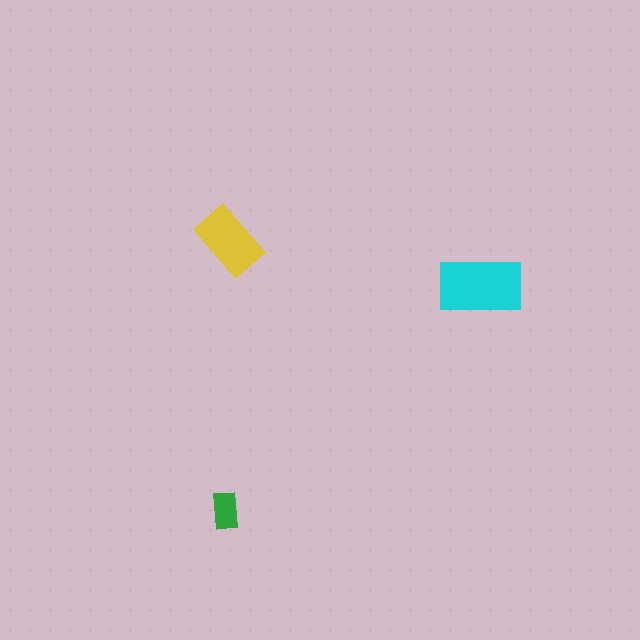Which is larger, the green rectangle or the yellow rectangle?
The yellow one.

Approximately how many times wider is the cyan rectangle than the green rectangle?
About 2 times wider.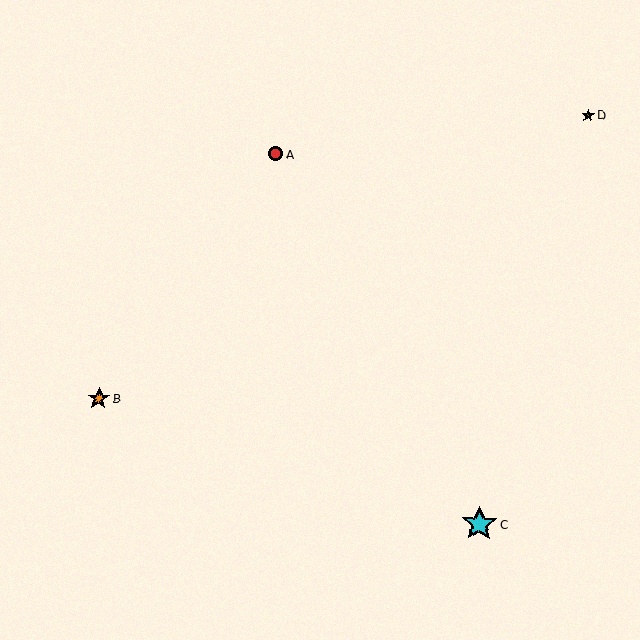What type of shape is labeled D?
Shape D is a brown star.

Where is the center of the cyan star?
The center of the cyan star is at (479, 524).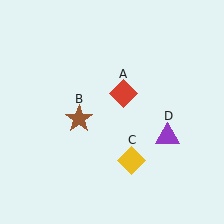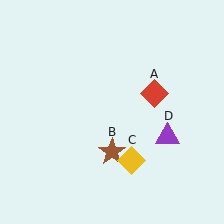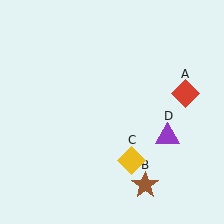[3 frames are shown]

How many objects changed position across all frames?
2 objects changed position: red diamond (object A), brown star (object B).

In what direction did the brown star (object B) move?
The brown star (object B) moved down and to the right.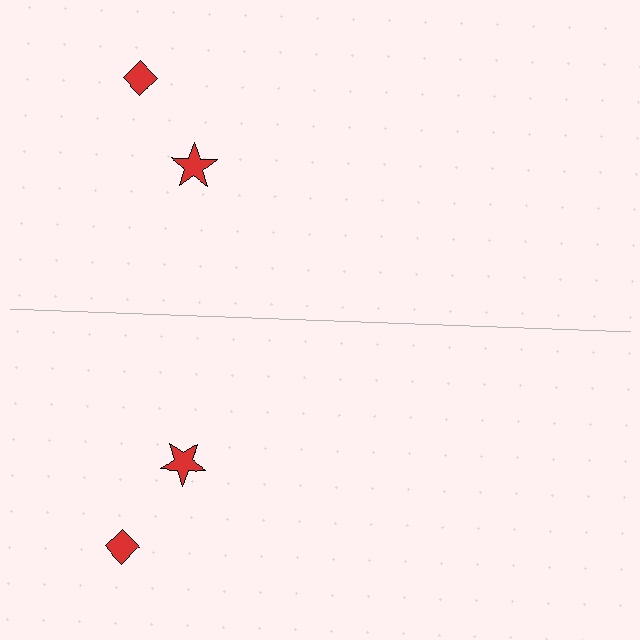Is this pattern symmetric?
Yes, this pattern has bilateral (reflection) symmetry.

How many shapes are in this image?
There are 4 shapes in this image.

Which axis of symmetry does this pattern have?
The pattern has a horizontal axis of symmetry running through the center of the image.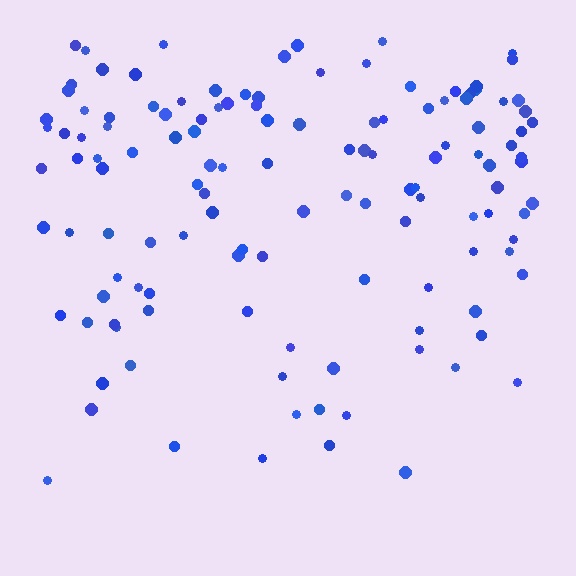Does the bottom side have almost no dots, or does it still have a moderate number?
Still a moderate number, just noticeably fewer than the top.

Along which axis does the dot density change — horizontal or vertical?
Vertical.